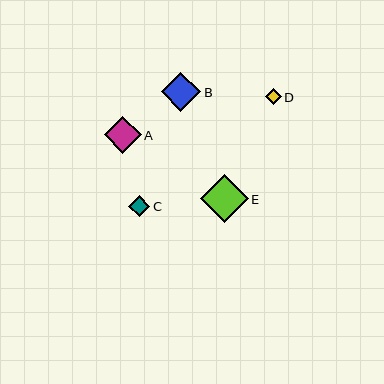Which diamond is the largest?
Diamond E is the largest with a size of approximately 48 pixels.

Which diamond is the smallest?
Diamond D is the smallest with a size of approximately 16 pixels.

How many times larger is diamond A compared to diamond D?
Diamond A is approximately 2.3 times the size of diamond D.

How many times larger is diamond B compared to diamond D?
Diamond B is approximately 2.5 times the size of diamond D.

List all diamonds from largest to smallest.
From largest to smallest: E, B, A, C, D.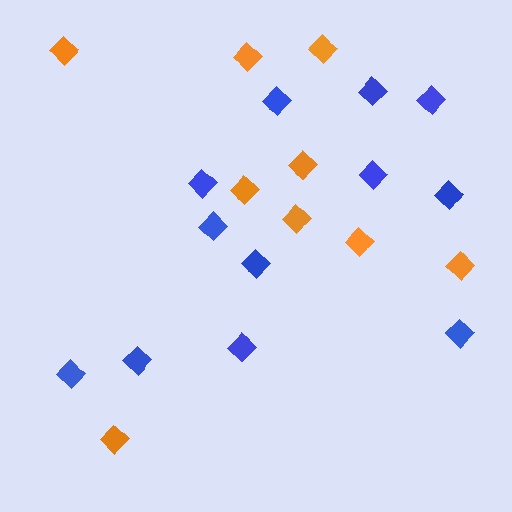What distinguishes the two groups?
There are 2 groups: one group of orange diamonds (9) and one group of blue diamonds (12).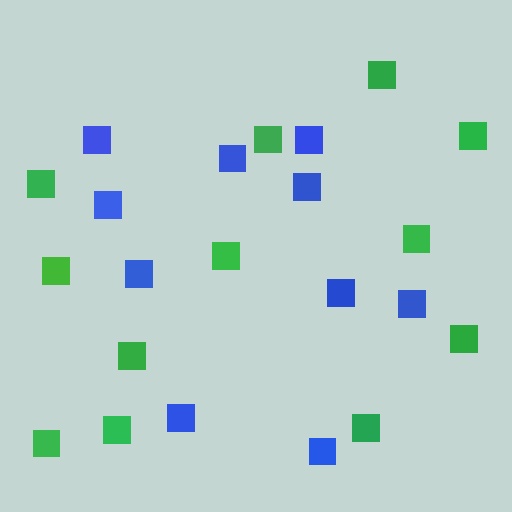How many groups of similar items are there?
There are 2 groups: one group of blue squares (10) and one group of green squares (12).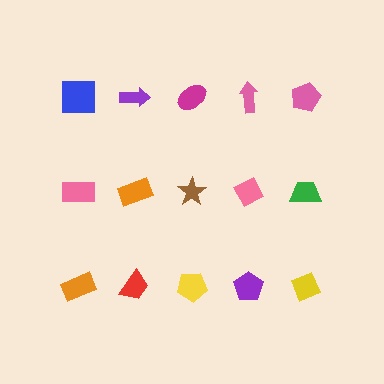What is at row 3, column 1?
An orange rectangle.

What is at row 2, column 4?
A pink diamond.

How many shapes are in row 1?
5 shapes.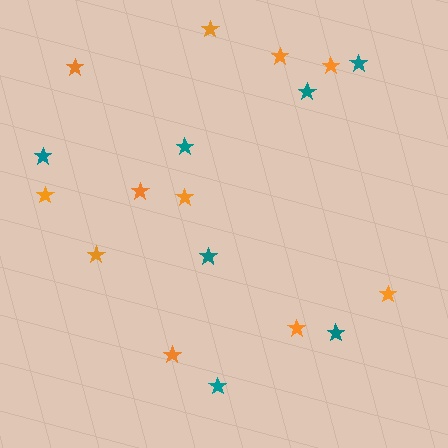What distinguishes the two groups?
There are 2 groups: one group of orange stars (11) and one group of teal stars (7).